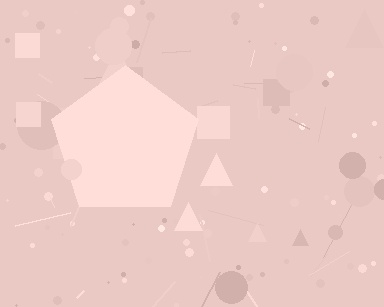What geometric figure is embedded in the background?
A pentagon is embedded in the background.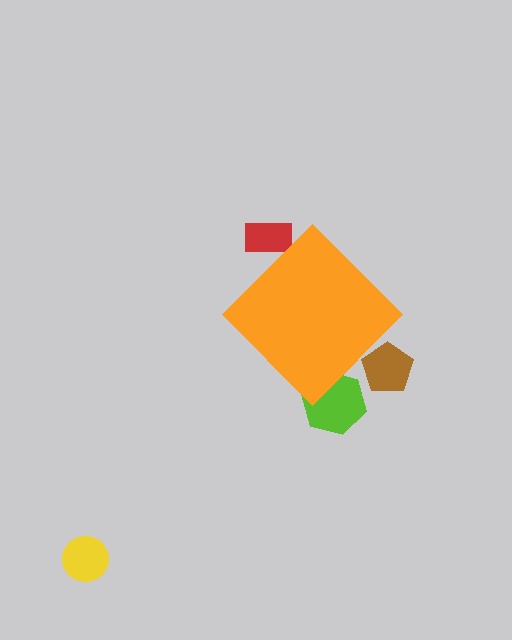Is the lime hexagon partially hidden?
Yes, the lime hexagon is partially hidden behind the orange diamond.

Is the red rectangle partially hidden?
Yes, the red rectangle is partially hidden behind the orange diamond.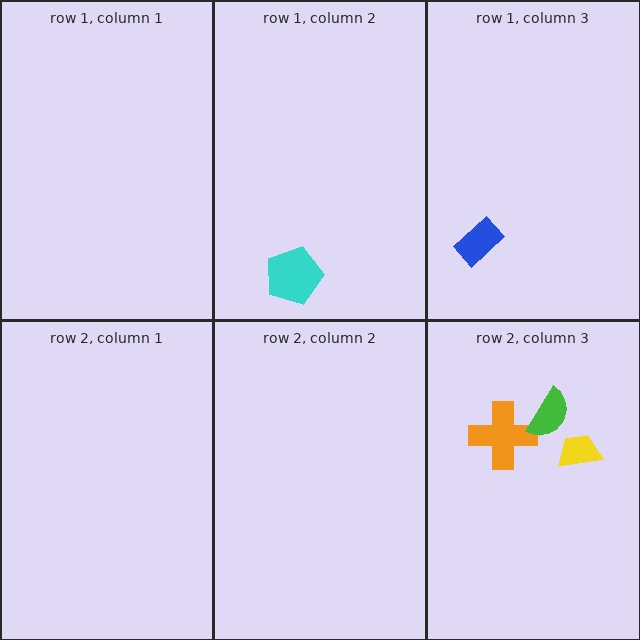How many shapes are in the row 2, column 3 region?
3.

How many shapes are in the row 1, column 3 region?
1.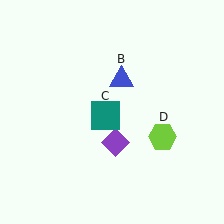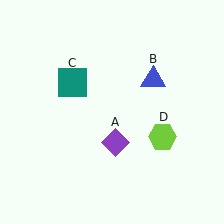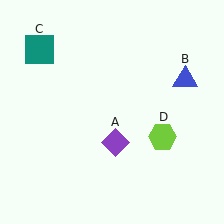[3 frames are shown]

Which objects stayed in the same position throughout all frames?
Purple diamond (object A) and lime hexagon (object D) remained stationary.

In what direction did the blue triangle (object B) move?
The blue triangle (object B) moved right.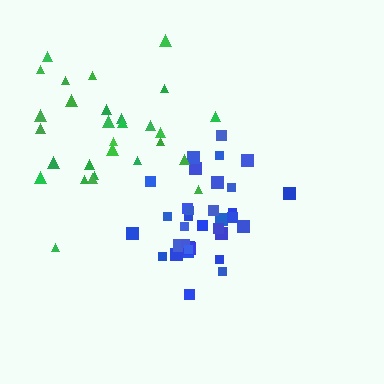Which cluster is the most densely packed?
Blue.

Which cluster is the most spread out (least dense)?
Green.